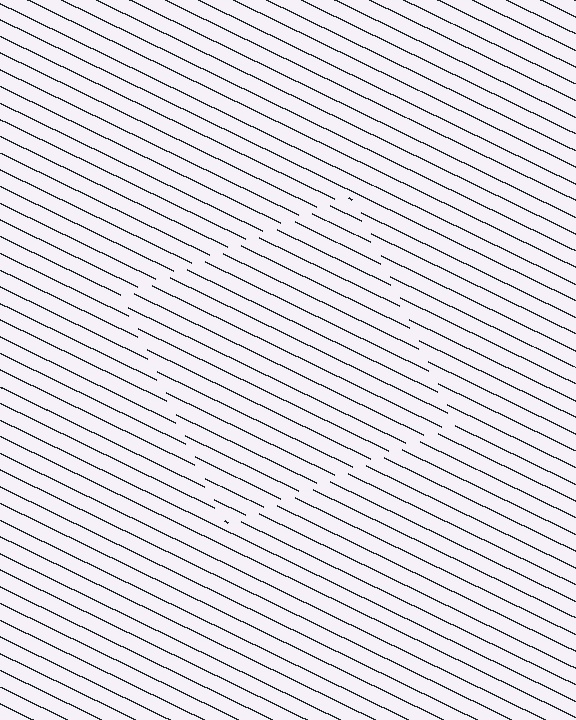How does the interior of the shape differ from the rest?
The interior of the shape contains the same grating, shifted by half a period — the contour is defined by the phase discontinuity where line-ends from the inner and outer gratings abut.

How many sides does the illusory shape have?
4 sides — the line-ends trace a square.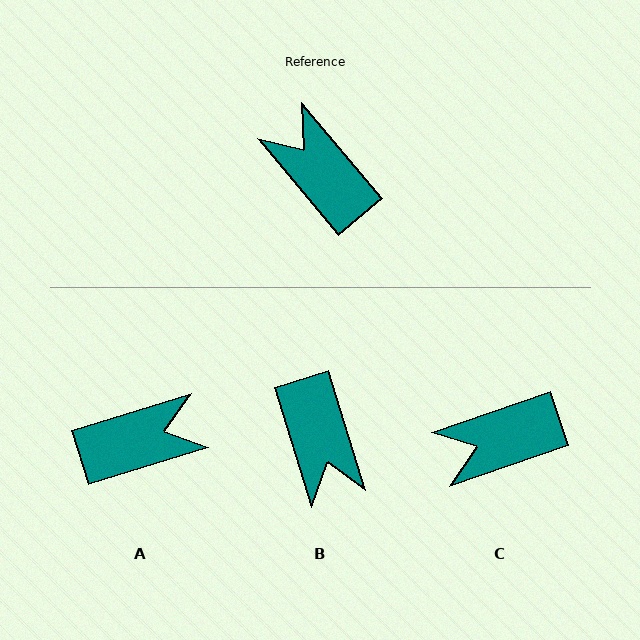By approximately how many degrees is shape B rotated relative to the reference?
Approximately 158 degrees counter-clockwise.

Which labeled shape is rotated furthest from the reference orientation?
B, about 158 degrees away.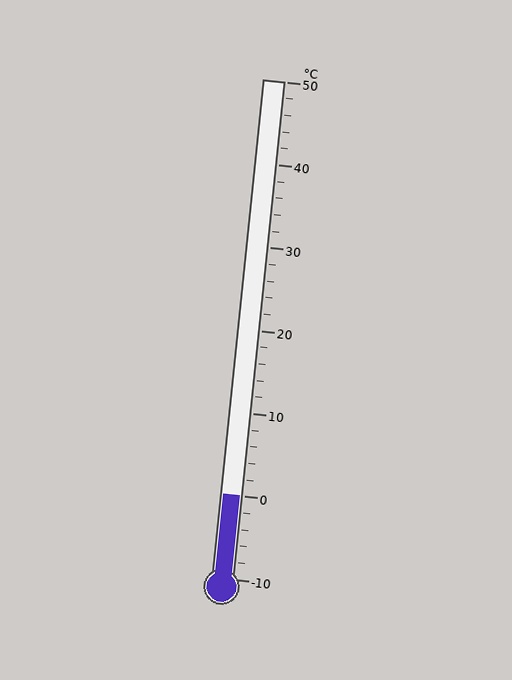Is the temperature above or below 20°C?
The temperature is below 20°C.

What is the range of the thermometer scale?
The thermometer scale ranges from -10°C to 50°C.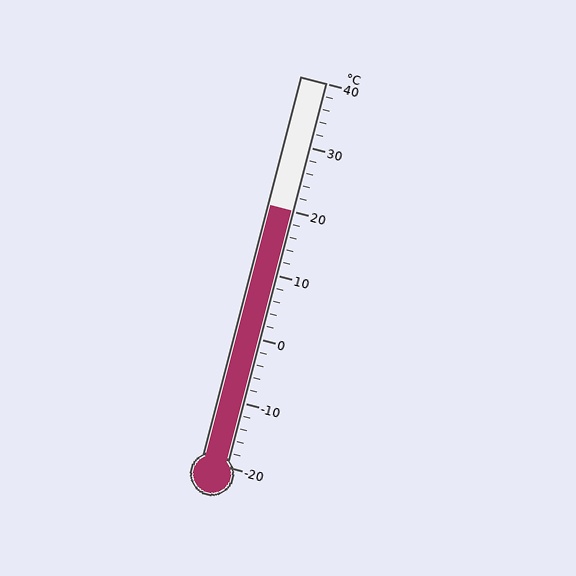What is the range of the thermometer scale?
The thermometer scale ranges from -20°C to 40°C.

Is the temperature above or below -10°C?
The temperature is above -10°C.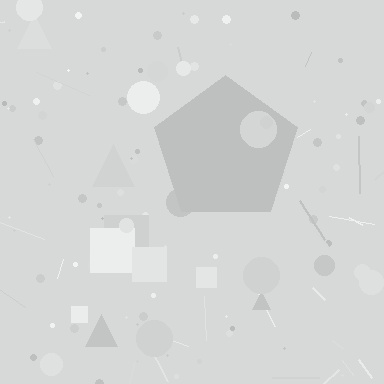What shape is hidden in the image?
A pentagon is hidden in the image.